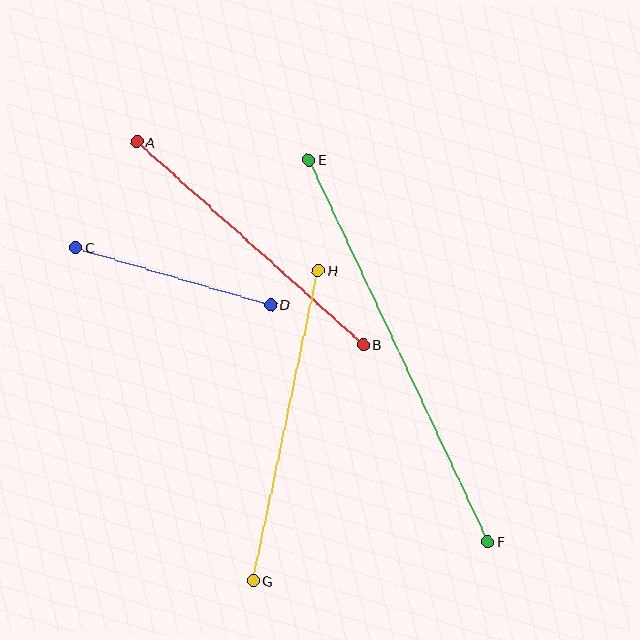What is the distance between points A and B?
The distance is approximately 304 pixels.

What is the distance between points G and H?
The distance is approximately 317 pixels.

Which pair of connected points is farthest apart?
Points E and F are farthest apart.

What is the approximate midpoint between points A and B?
The midpoint is at approximately (250, 243) pixels.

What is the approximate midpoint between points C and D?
The midpoint is at approximately (173, 276) pixels.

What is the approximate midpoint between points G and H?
The midpoint is at approximately (286, 426) pixels.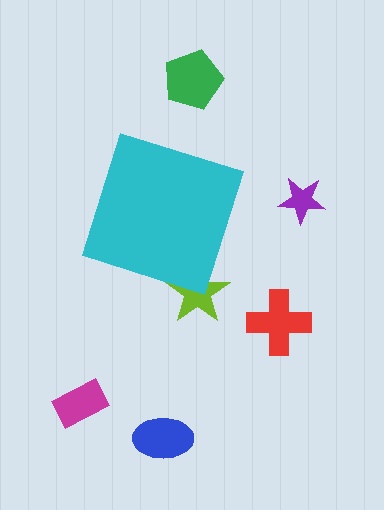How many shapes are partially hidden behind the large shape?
1 shape is partially hidden.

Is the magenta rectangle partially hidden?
No, the magenta rectangle is fully visible.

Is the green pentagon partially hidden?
No, the green pentagon is fully visible.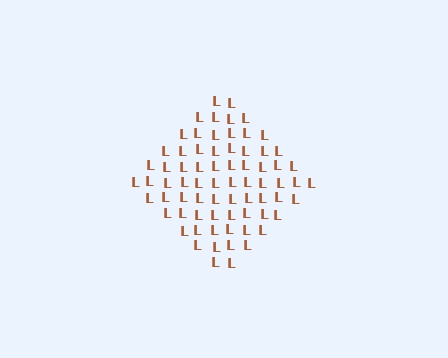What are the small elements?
The small elements are letter L's.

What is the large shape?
The large shape is a diamond.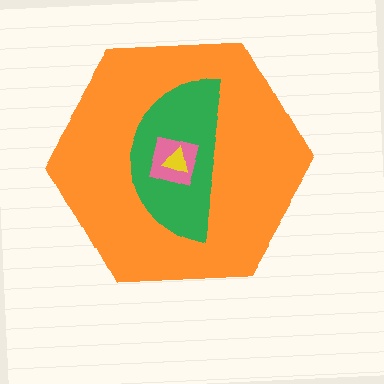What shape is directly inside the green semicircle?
The pink square.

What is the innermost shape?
The yellow triangle.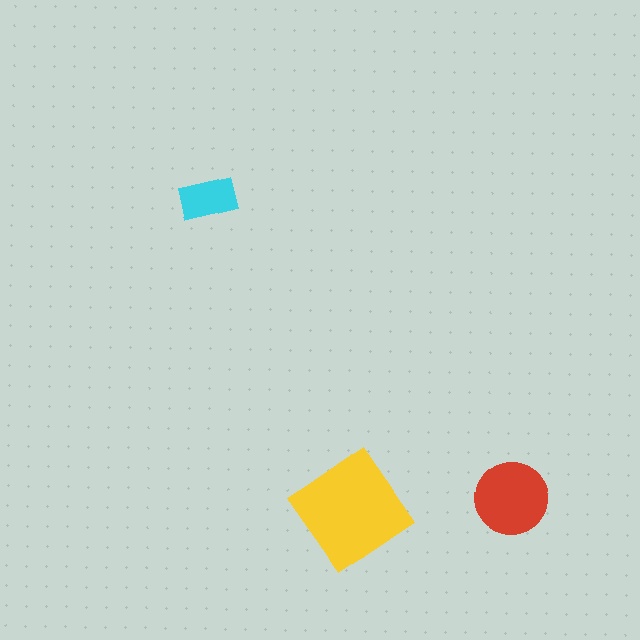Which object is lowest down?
The yellow diamond is bottommost.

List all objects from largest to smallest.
The yellow diamond, the red circle, the cyan rectangle.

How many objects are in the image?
There are 3 objects in the image.